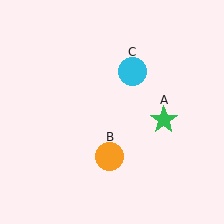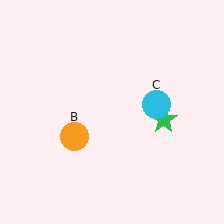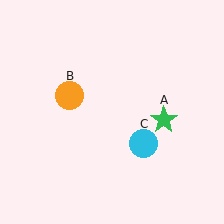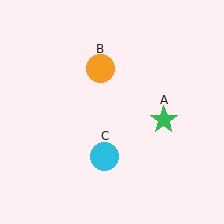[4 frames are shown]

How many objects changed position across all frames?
2 objects changed position: orange circle (object B), cyan circle (object C).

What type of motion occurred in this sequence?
The orange circle (object B), cyan circle (object C) rotated clockwise around the center of the scene.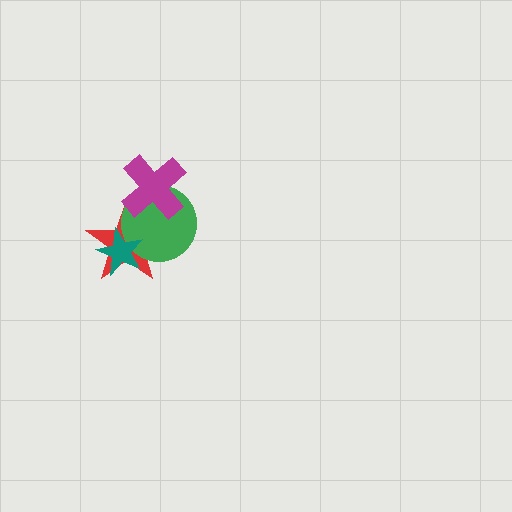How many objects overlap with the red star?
3 objects overlap with the red star.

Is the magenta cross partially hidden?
No, no other shape covers it.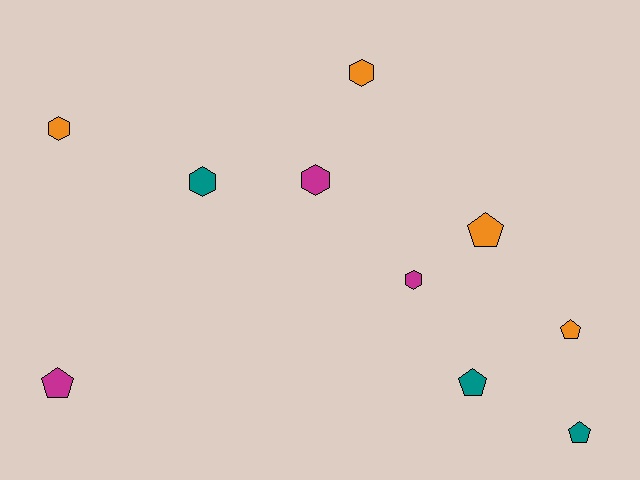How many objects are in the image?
There are 10 objects.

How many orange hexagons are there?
There are 2 orange hexagons.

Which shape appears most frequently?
Hexagon, with 5 objects.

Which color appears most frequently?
Orange, with 4 objects.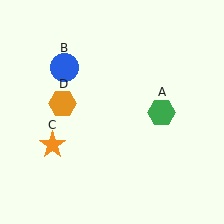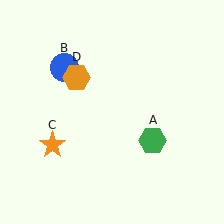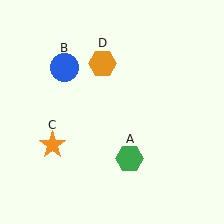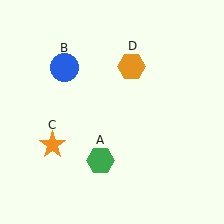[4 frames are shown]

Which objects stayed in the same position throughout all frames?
Blue circle (object B) and orange star (object C) remained stationary.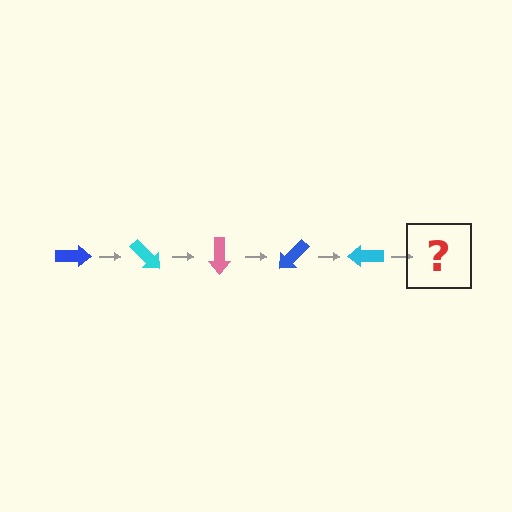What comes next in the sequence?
The next element should be a pink arrow, rotated 225 degrees from the start.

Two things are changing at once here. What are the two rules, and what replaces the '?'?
The two rules are that it rotates 45 degrees each step and the color cycles through blue, cyan, and pink. The '?' should be a pink arrow, rotated 225 degrees from the start.